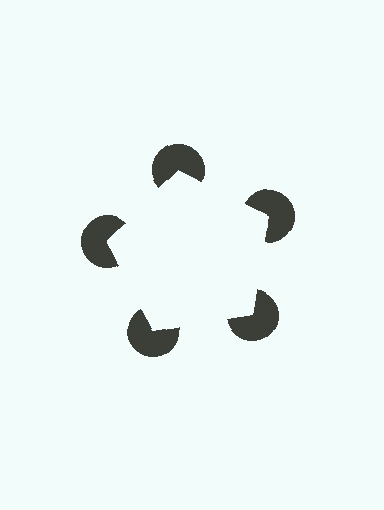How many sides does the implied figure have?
5 sides.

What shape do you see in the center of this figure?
An illusory pentagon — its edges are inferred from the aligned wedge cuts in the pac-man discs, not physically drawn.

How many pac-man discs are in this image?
There are 5 — one at each vertex of the illusory pentagon.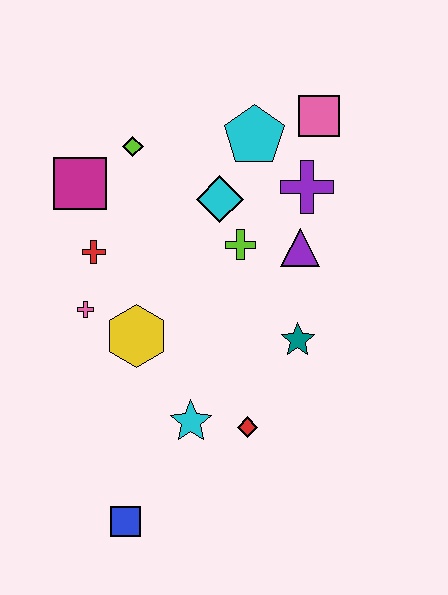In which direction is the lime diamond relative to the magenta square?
The lime diamond is to the right of the magenta square.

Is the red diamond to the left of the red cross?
No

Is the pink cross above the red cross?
No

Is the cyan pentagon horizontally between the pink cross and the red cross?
No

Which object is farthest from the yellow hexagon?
The pink square is farthest from the yellow hexagon.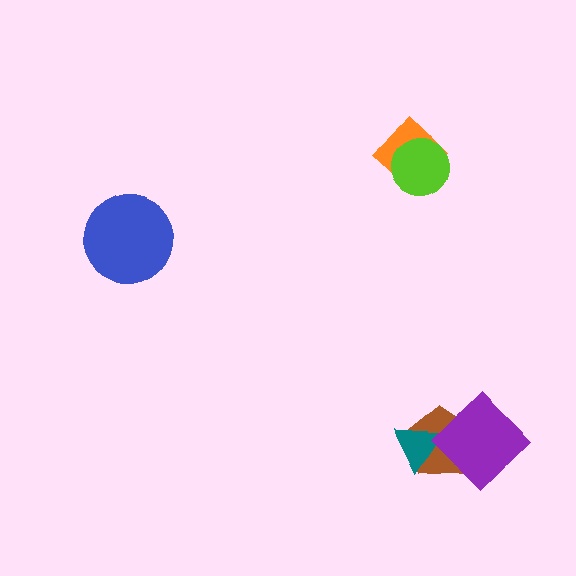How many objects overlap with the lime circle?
1 object overlaps with the lime circle.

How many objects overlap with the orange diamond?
1 object overlaps with the orange diamond.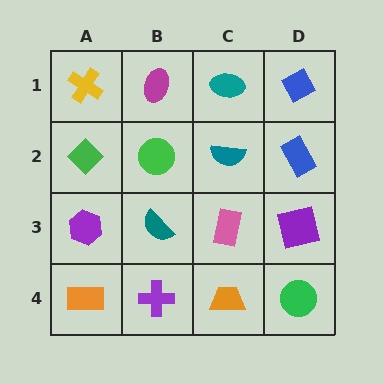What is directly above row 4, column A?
A purple hexagon.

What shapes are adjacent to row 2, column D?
A blue diamond (row 1, column D), a purple square (row 3, column D), a teal semicircle (row 2, column C).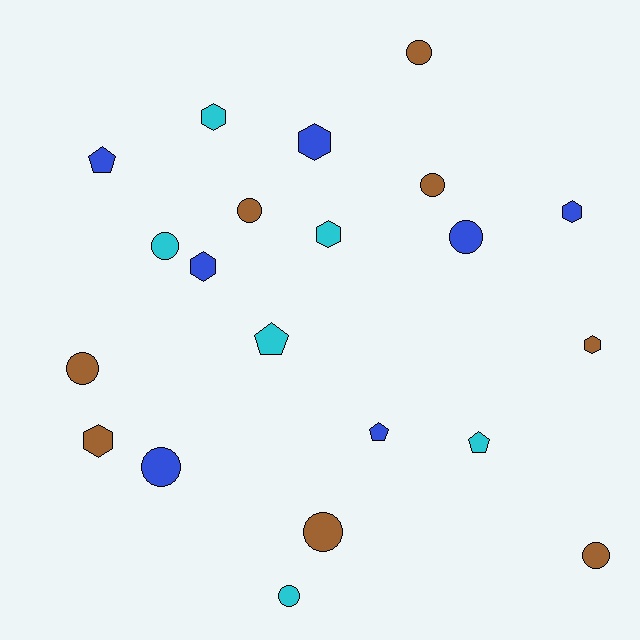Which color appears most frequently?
Brown, with 8 objects.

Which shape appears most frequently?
Circle, with 10 objects.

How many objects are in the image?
There are 21 objects.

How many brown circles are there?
There are 6 brown circles.